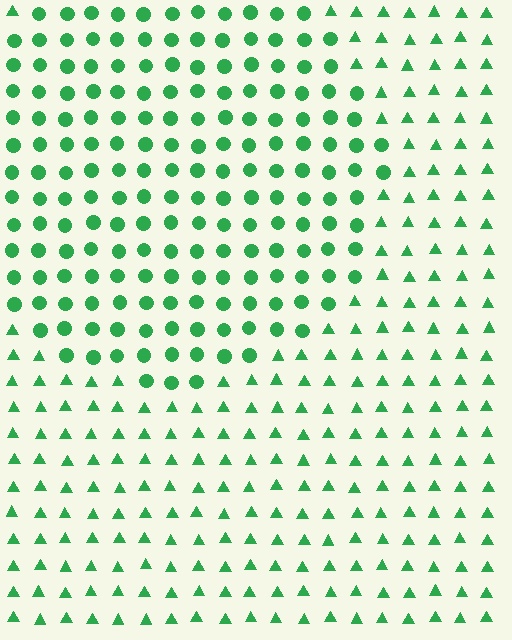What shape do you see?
I see a circle.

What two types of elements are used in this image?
The image uses circles inside the circle region and triangles outside it.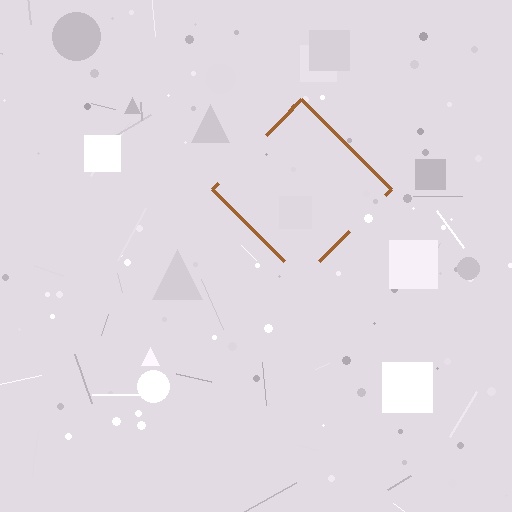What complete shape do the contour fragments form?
The contour fragments form a diamond.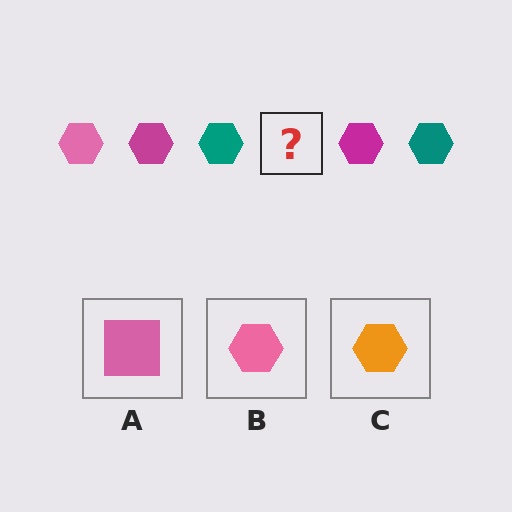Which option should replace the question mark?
Option B.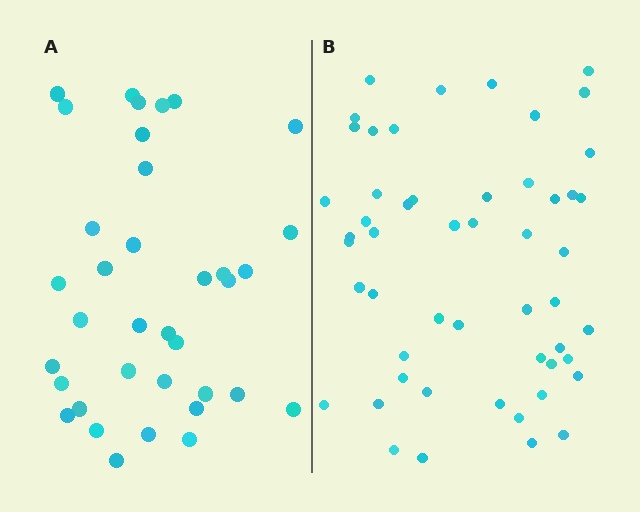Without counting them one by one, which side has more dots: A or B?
Region B (the right region) has more dots.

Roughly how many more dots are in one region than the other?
Region B has approximately 15 more dots than region A.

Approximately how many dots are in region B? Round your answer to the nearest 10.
About 50 dots. (The exact count is 52, which rounds to 50.)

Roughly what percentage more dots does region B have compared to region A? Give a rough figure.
About 45% more.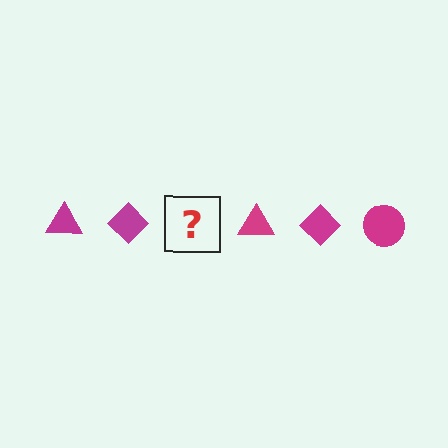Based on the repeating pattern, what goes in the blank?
The blank should be a magenta circle.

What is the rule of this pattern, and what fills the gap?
The rule is that the pattern cycles through triangle, diamond, circle shapes in magenta. The gap should be filled with a magenta circle.